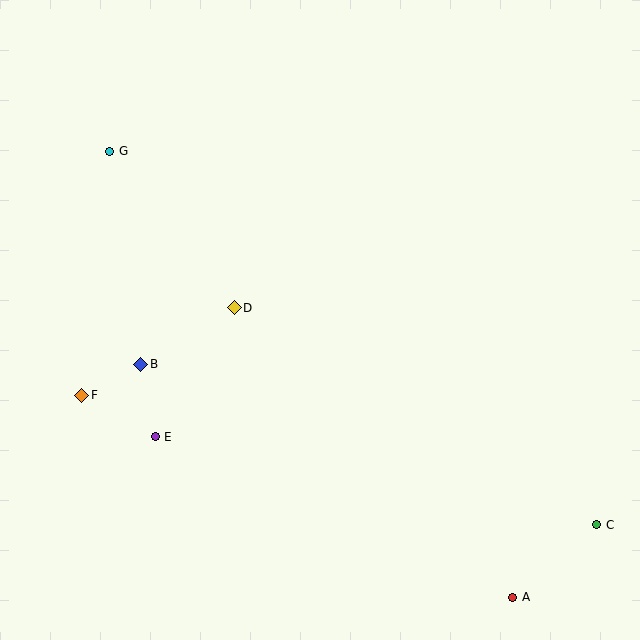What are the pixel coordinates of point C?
Point C is at (597, 525).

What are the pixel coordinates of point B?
Point B is at (141, 364).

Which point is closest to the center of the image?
Point D at (234, 308) is closest to the center.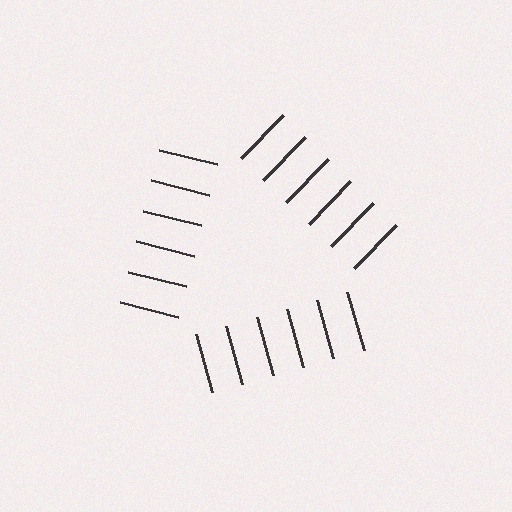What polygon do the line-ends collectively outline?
An illusory triangle — the line segments terminate on its edges but no continuous stroke is drawn.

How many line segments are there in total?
18 — 6 along each of the 3 edges.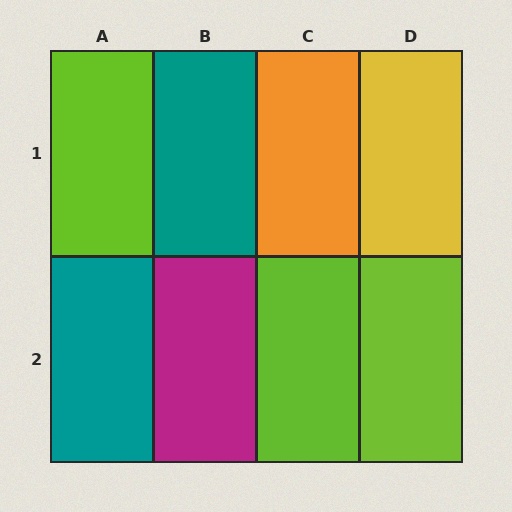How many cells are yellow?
1 cell is yellow.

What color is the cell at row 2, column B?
Magenta.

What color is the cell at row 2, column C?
Lime.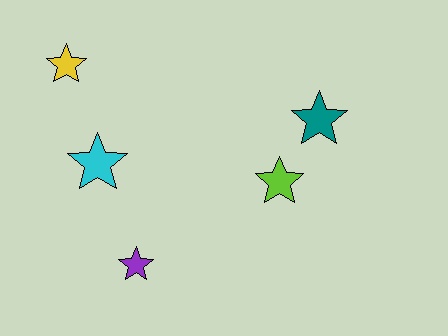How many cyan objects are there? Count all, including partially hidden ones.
There is 1 cyan object.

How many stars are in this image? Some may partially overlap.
There are 5 stars.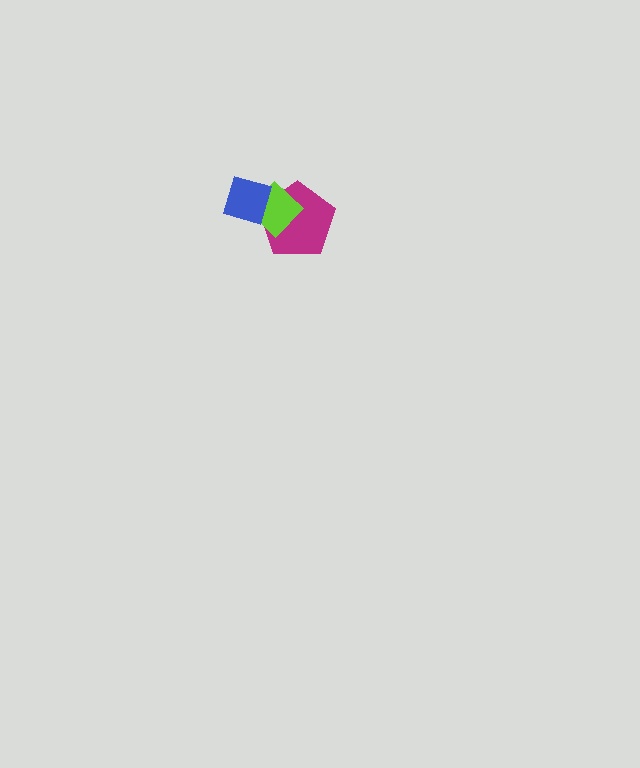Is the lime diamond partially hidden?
Yes, it is partially covered by another shape.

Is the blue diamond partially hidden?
No, no other shape covers it.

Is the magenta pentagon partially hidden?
Yes, it is partially covered by another shape.